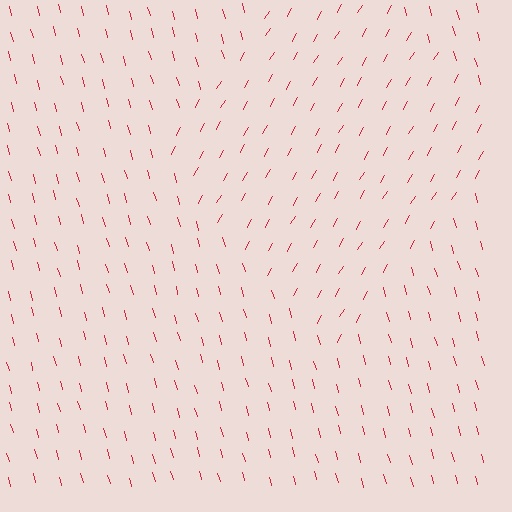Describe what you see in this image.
The image is filled with small red line segments. A diamond region in the image has lines oriented differently from the surrounding lines, creating a visible texture boundary.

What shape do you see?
I see a diamond.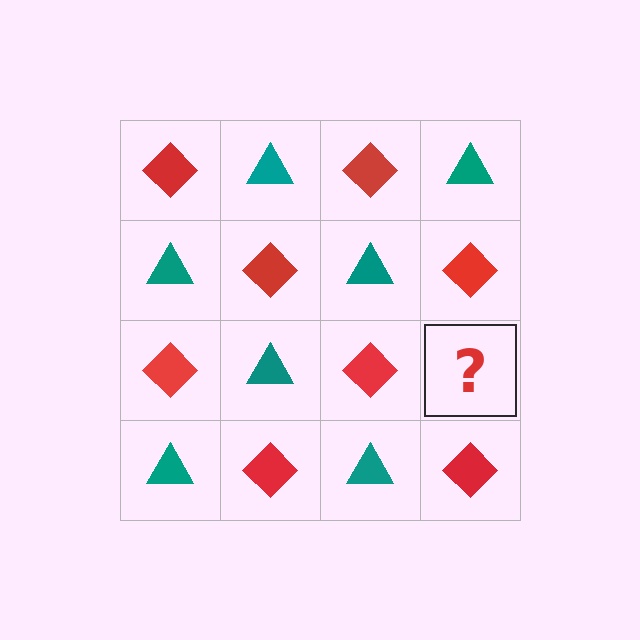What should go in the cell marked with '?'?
The missing cell should contain a teal triangle.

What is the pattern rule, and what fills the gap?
The rule is that it alternates red diamond and teal triangle in a checkerboard pattern. The gap should be filled with a teal triangle.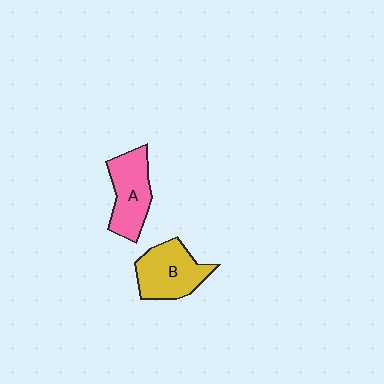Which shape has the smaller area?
Shape A (pink).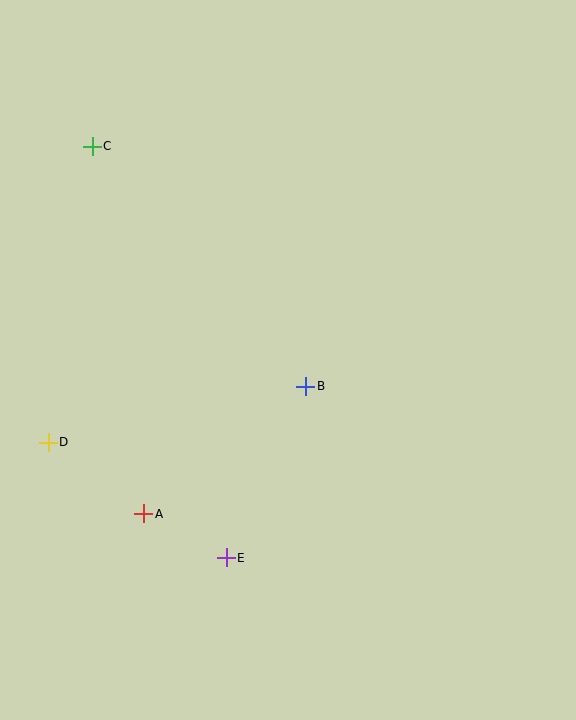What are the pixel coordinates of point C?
Point C is at (92, 146).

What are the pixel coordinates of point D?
Point D is at (48, 442).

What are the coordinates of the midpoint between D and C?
The midpoint between D and C is at (70, 294).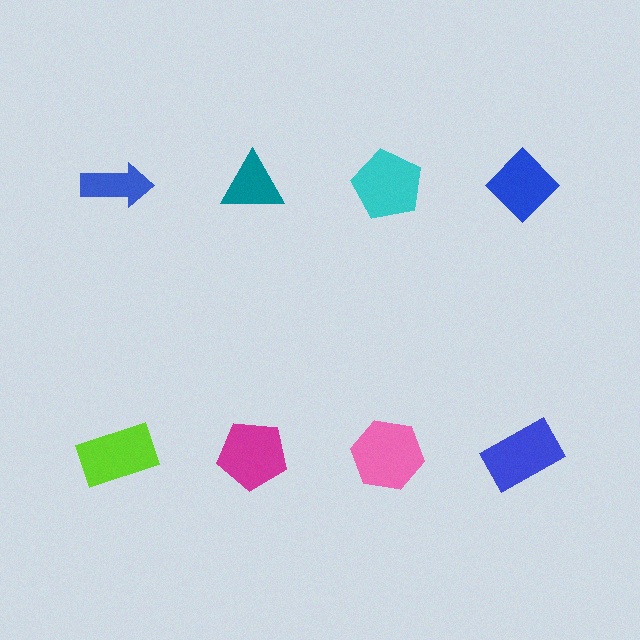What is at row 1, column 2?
A teal triangle.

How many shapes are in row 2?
4 shapes.